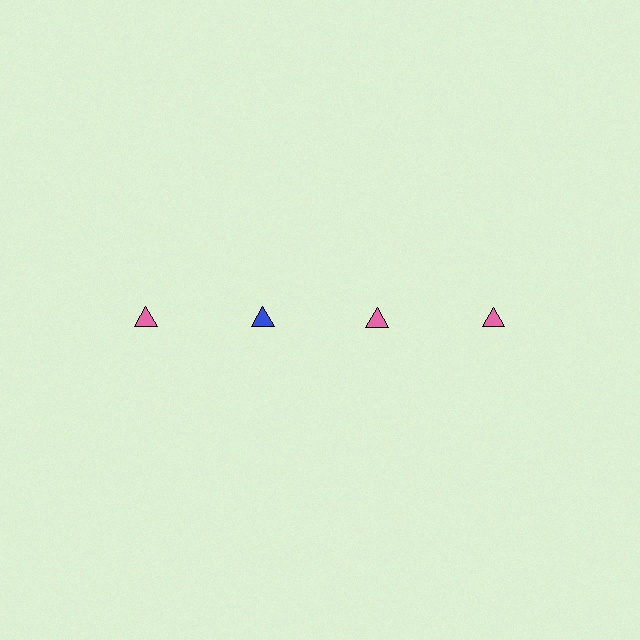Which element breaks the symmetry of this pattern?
The blue triangle in the top row, second from left column breaks the symmetry. All other shapes are pink triangles.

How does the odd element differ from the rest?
It has a different color: blue instead of pink.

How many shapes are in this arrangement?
There are 4 shapes arranged in a grid pattern.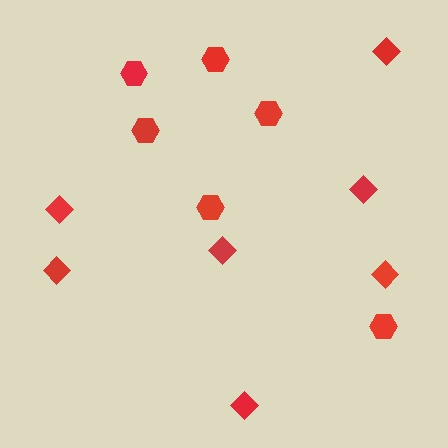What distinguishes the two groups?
There are 2 groups: one group of diamonds (7) and one group of hexagons (6).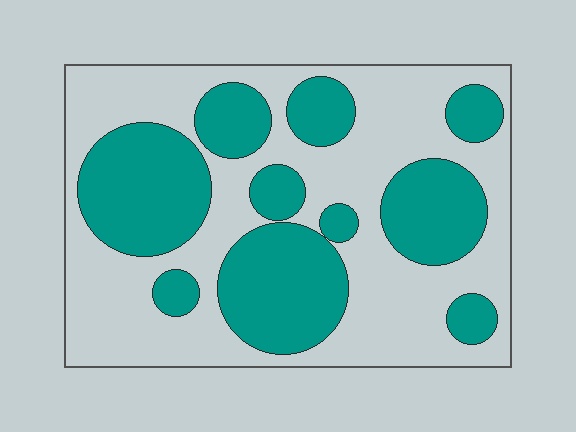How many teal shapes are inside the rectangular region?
10.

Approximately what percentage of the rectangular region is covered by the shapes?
Approximately 40%.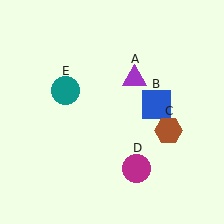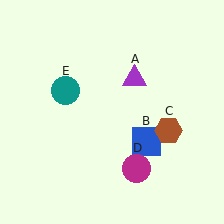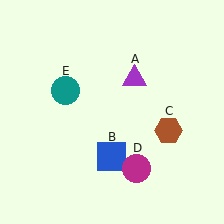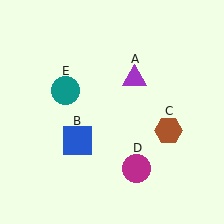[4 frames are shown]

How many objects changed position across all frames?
1 object changed position: blue square (object B).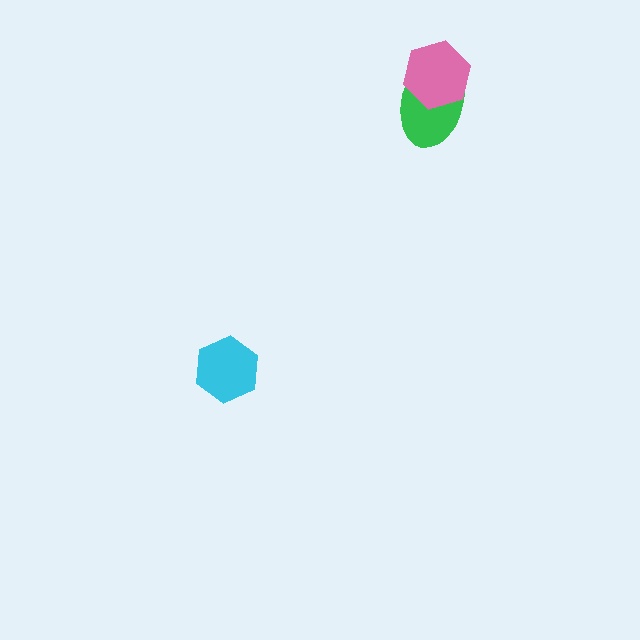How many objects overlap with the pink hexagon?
1 object overlaps with the pink hexagon.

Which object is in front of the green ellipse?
The pink hexagon is in front of the green ellipse.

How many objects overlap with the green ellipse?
1 object overlaps with the green ellipse.